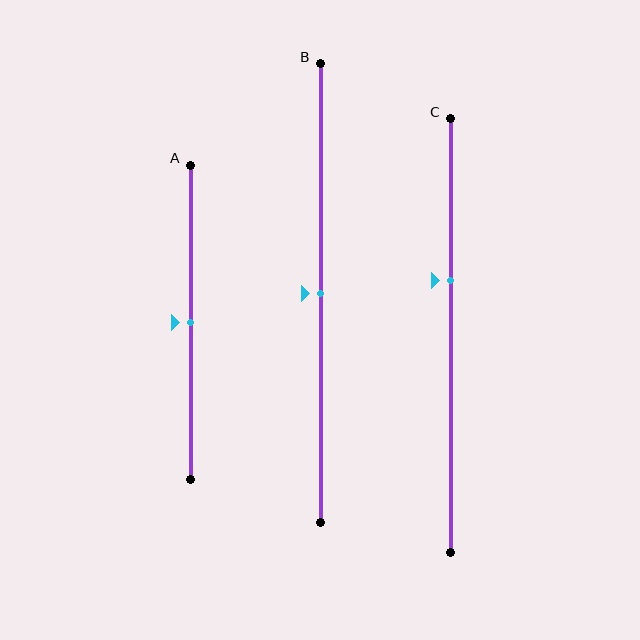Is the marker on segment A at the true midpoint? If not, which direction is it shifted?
Yes, the marker on segment A is at the true midpoint.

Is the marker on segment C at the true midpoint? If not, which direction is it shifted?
No, the marker on segment C is shifted upward by about 13% of the segment length.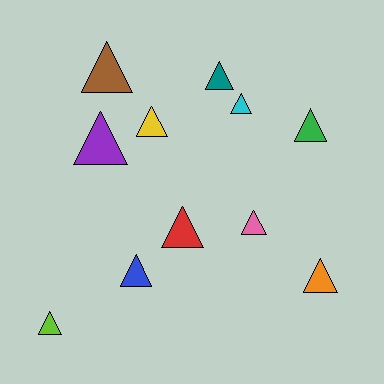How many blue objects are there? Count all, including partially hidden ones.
There is 1 blue object.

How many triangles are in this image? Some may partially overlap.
There are 11 triangles.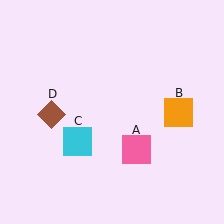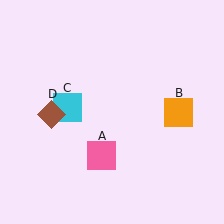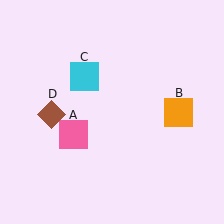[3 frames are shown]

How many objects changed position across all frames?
2 objects changed position: pink square (object A), cyan square (object C).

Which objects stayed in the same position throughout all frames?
Orange square (object B) and brown diamond (object D) remained stationary.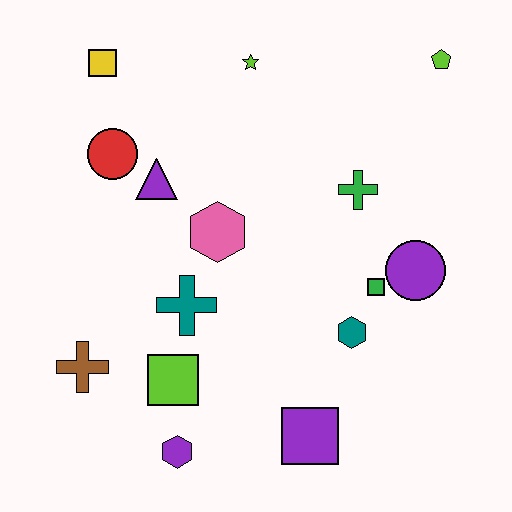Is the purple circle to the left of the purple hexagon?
No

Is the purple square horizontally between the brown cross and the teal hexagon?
Yes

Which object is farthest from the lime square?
The lime pentagon is farthest from the lime square.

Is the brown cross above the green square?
No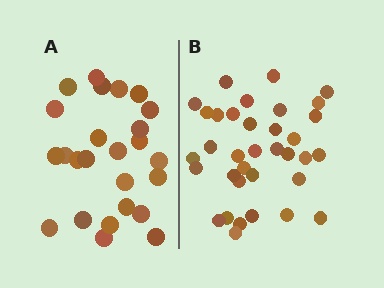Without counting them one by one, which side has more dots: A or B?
Region B (the right region) has more dots.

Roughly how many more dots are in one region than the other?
Region B has roughly 10 or so more dots than region A.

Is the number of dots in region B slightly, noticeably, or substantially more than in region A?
Region B has noticeably more, but not dramatically so. The ratio is roughly 1.4 to 1.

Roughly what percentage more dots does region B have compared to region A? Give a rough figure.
About 40% more.